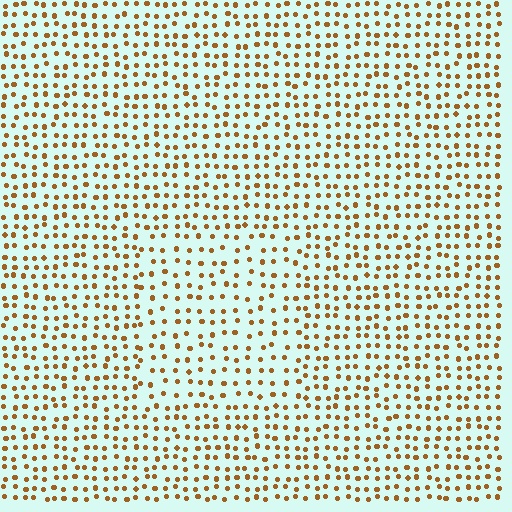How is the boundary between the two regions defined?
The boundary is defined by a change in element density (approximately 1.5x ratio). All elements are the same color, size, and shape.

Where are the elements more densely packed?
The elements are more densely packed outside the rectangle boundary.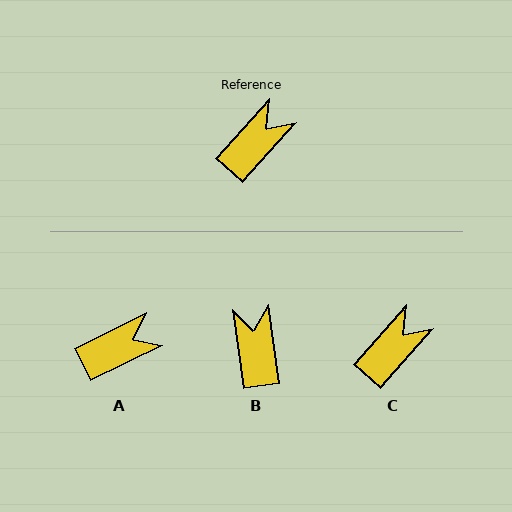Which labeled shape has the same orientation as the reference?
C.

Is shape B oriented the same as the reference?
No, it is off by about 49 degrees.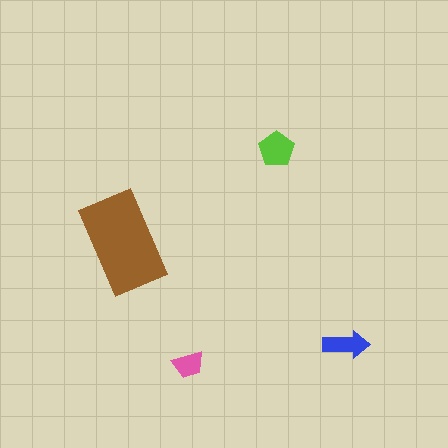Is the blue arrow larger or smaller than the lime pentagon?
Smaller.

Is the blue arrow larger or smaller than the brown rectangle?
Smaller.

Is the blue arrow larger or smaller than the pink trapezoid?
Larger.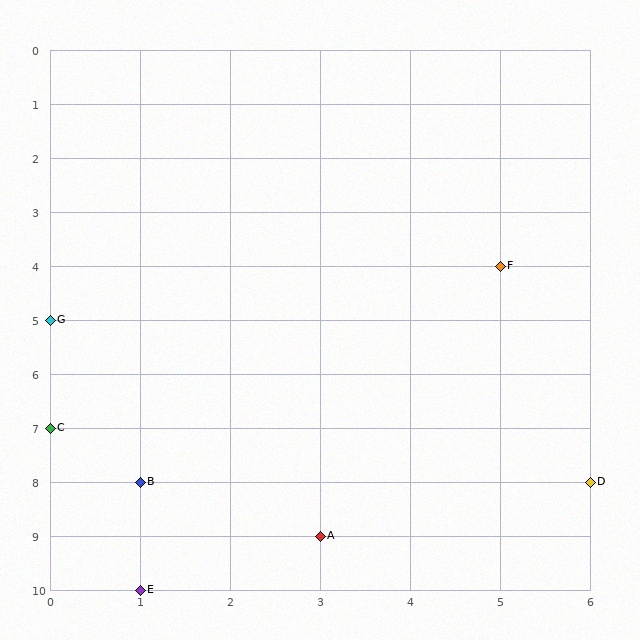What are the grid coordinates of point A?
Point A is at grid coordinates (3, 9).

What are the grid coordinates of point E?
Point E is at grid coordinates (1, 10).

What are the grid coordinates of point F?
Point F is at grid coordinates (5, 4).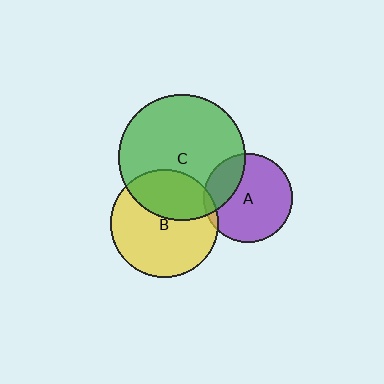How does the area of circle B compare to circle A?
Approximately 1.5 times.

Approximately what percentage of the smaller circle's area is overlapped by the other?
Approximately 5%.